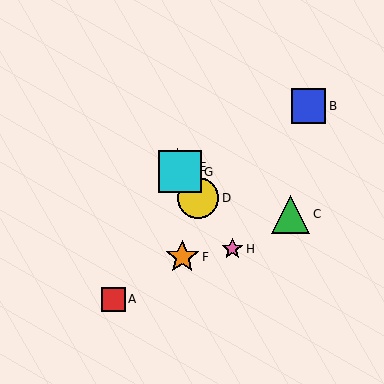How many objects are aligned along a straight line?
4 objects (D, E, G, H) are aligned along a straight line.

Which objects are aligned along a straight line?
Objects D, E, G, H are aligned along a straight line.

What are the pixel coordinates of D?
Object D is at (198, 198).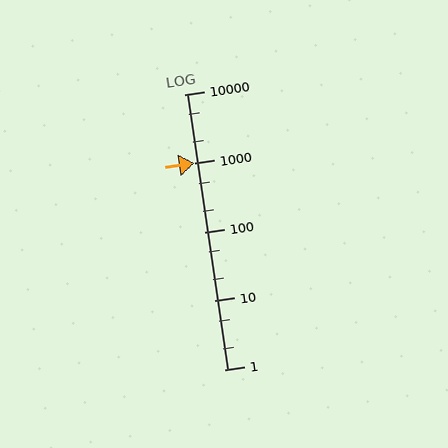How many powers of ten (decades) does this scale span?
The scale spans 4 decades, from 1 to 10000.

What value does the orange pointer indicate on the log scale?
The pointer indicates approximately 990.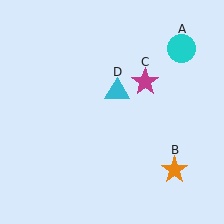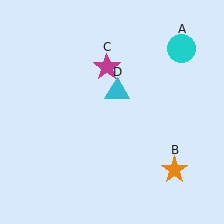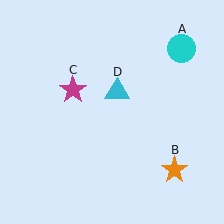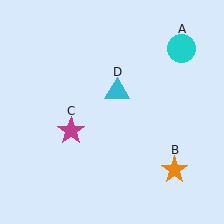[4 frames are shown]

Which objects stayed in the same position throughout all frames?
Cyan circle (object A) and orange star (object B) and cyan triangle (object D) remained stationary.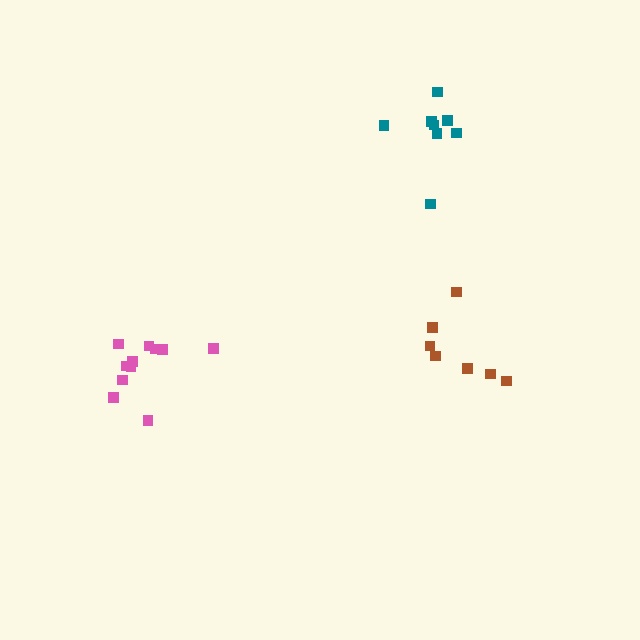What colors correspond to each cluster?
The clusters are colored: brown, teal, pink.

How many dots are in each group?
Group 1: 7 dots, Group 2: 8 dots, Group 3: 12 dots (27 total).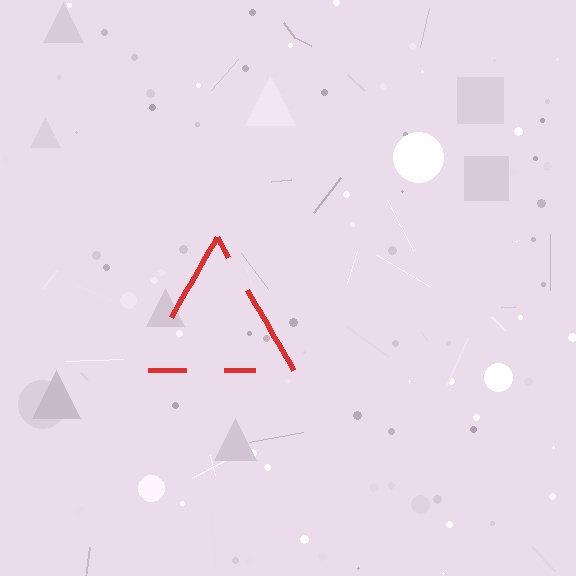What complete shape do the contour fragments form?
The contour fragments form a triangle.